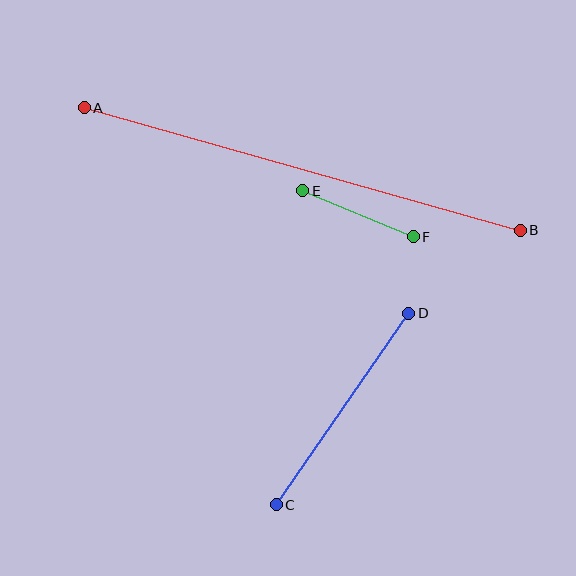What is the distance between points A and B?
The distance is approximately 453 pixels.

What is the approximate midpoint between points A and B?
The midpoint is at approximately (302, 169) pixels.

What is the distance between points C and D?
The distance is approximately 233 pixels.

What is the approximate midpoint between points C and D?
The midpoint is at approximately (342, 409) pixels.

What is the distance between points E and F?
The distance is approximately 119 pixels.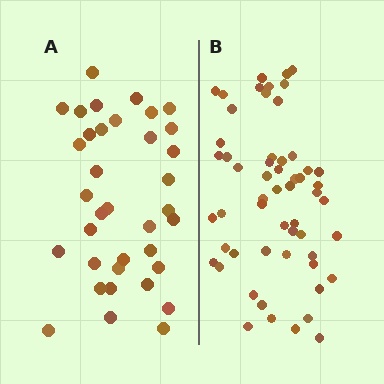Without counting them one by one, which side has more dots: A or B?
Region B (the right region) has more dots.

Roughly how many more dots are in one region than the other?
Region B has approximately 20 more dots than region A.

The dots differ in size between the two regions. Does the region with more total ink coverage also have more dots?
No. Region A has more total ink coverage because its dots are larger, but region B actually contains more individual dots. Total area can be misleading — the number of items is what matters here.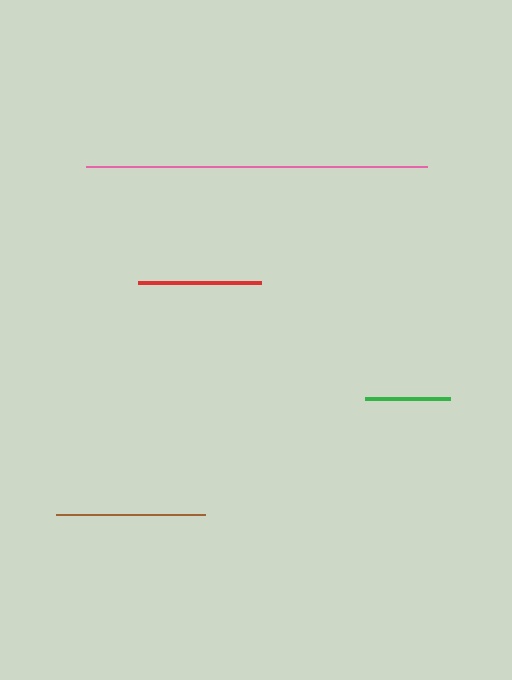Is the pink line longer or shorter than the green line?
The pink line is longer than the green line.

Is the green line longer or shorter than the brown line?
The brown line is longer than the green line.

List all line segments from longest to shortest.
From longest to shortest: pink, brown, red, green.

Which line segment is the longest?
The pink line is the longest at approximately 341 pixels.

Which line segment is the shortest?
The green line is the shortest at approximately 85 pixels.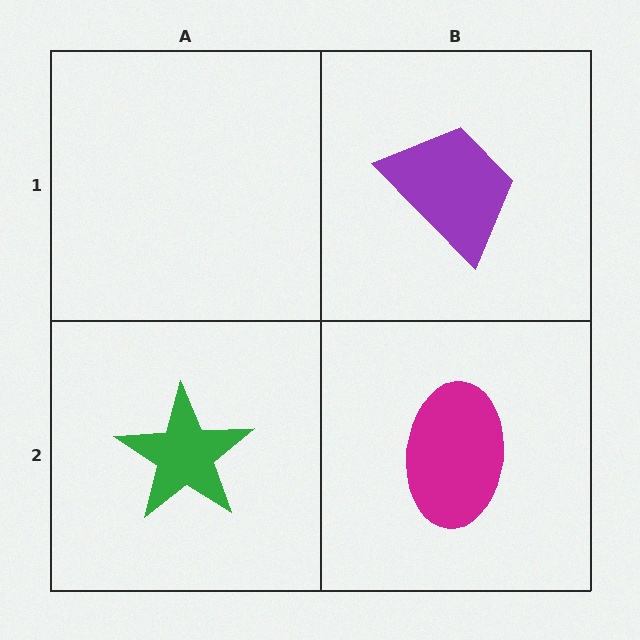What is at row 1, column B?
A purple trapezoid.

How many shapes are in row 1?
1 shape.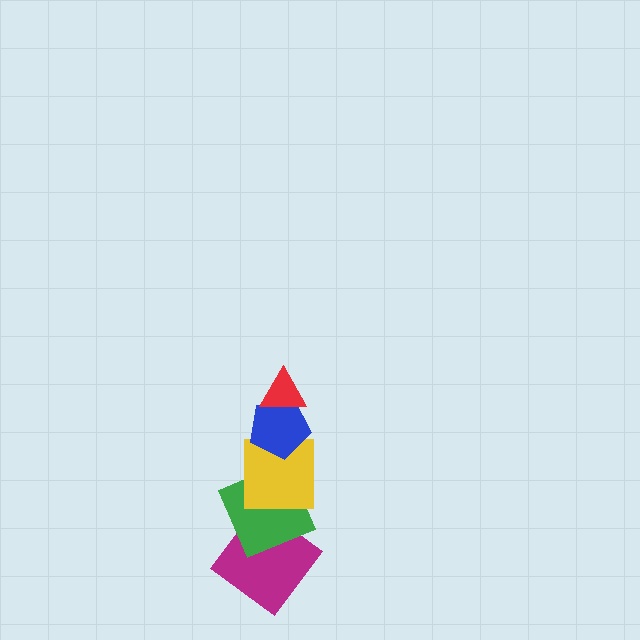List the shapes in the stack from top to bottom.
From top to bottom: the red triangle, the blue pentagon, the yellow square, the green square, the magenta diamond.